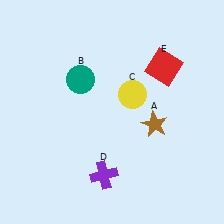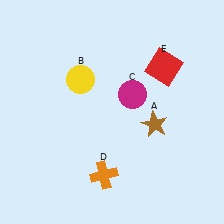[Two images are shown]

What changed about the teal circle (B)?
In Image 1, B is teal. In Image 2, it changed to yellow.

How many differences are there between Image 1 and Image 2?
There are 3 differences between the two images.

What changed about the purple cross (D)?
In Image 1, D is purple. In Image 2, it changed to orange.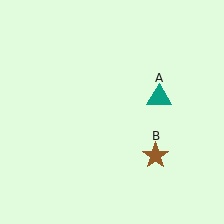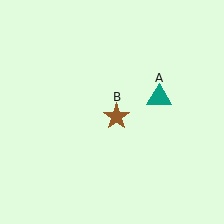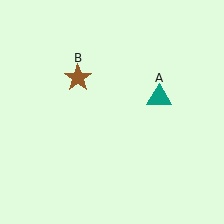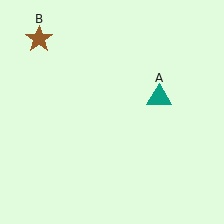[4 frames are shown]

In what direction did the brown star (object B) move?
The brown star (object B) moved up and to the left.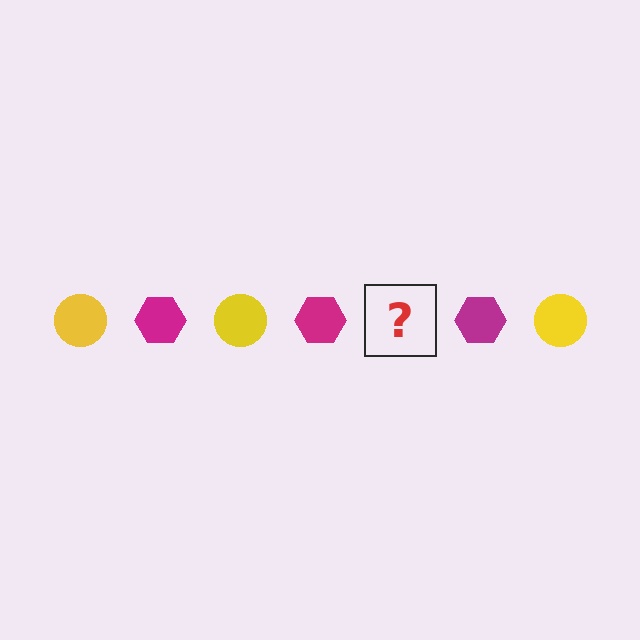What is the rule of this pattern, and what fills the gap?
The rule is that the pattern alternates between yellow circle and magenta hexagon. The gap should be filled with a yellow circle.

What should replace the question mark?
The question mark should be replaced with a yellow circle.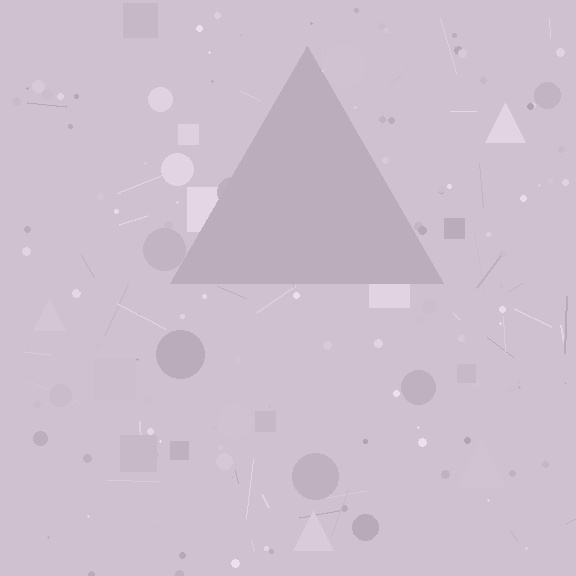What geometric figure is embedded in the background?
A triangle is embedded in the background.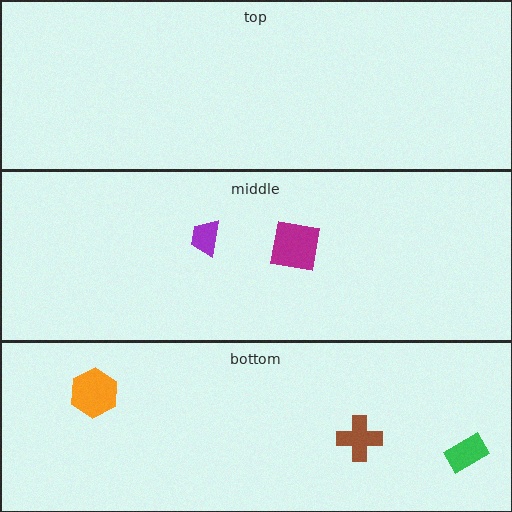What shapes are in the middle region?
The magenta square, the purple trapezoid.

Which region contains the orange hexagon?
The bottom region.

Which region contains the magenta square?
The middle region.